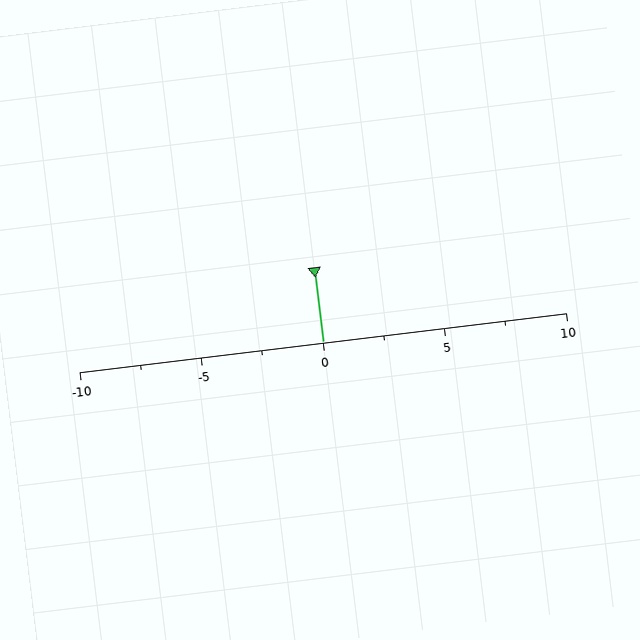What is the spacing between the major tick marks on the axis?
The major ticks are spaced 5 apart.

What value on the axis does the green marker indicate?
The marker indicates approximately 0.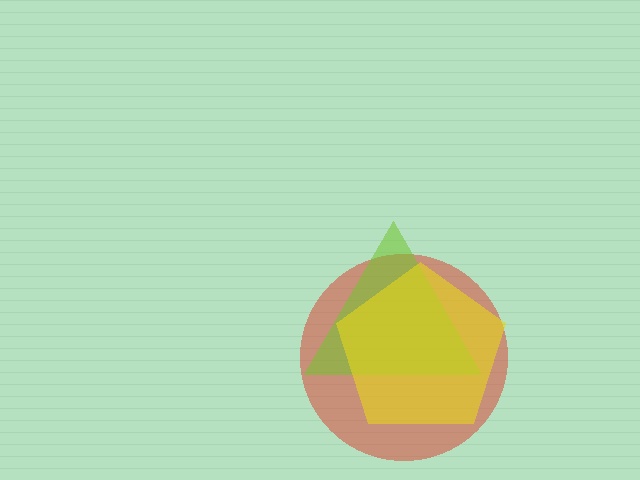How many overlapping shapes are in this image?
There are 3 overlapping shapes in the image.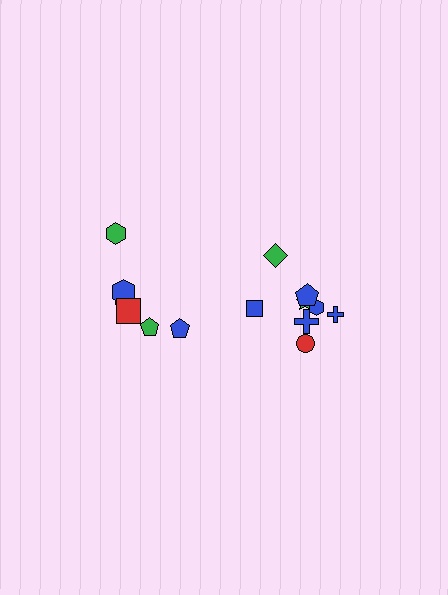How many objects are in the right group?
There are 8 objects.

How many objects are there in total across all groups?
There are 14 objects.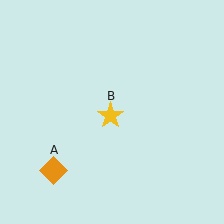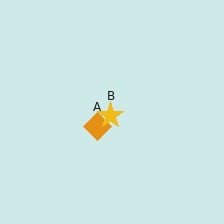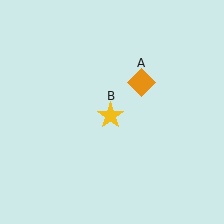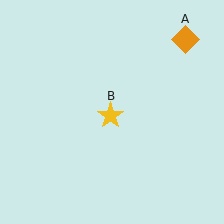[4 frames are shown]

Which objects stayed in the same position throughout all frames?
Yellow star (object B) remained stationary.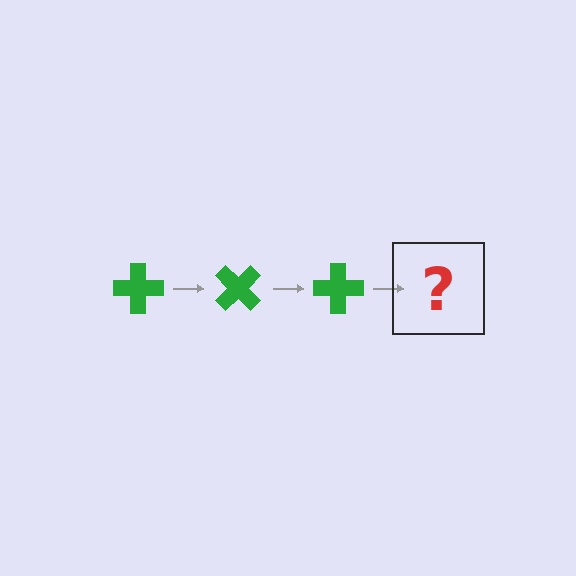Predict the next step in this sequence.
The next step is a green cross rotated 135 degrees.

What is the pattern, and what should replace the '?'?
The pattern is that the cross rotates 45 degrees each step. The '?' should be a green cross rotated 135 degrees.